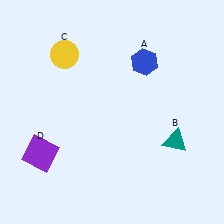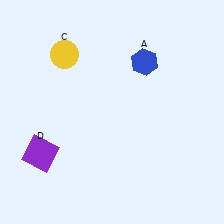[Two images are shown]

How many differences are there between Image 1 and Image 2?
There is 1 difference between the two images.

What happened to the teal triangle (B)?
The teal triangle (B) was removed in Image 2. It was in the bottom-right area of Image 1.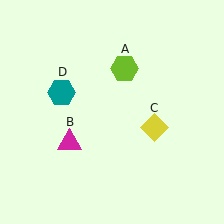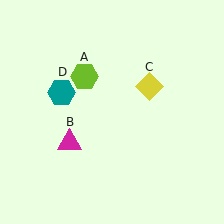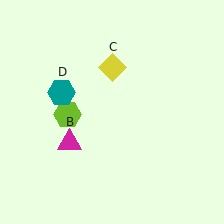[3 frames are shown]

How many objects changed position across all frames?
2 objects changed position: lime hexagon (object A), yellow diamond (object C).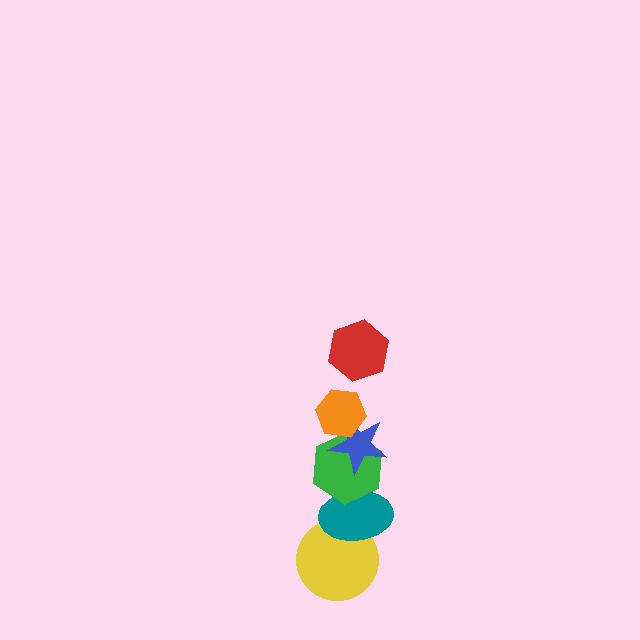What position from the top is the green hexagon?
The green hexagon is 4th from the top.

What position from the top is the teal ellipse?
The teal ellipse is 5th from the top.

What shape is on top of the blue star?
The orange hexagon is on top of the blue star.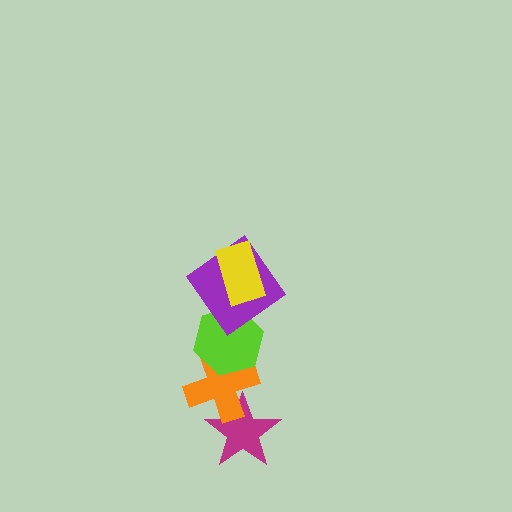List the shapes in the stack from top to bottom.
From top to bottom: the yellow rectangle, the purple diamond, the lime hexagon, the orange cross, the magenta star.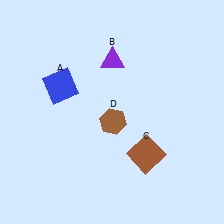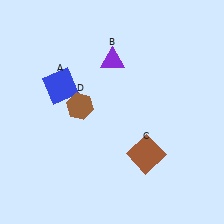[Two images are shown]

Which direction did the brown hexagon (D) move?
The brown hexagon (D) moved left.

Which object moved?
The brown hexagon (D) moved left.